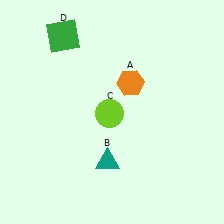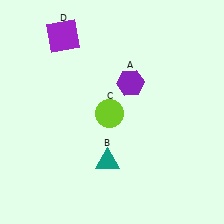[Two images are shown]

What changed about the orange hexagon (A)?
In Image 1, A is orange. In Image 2, it changed to purple.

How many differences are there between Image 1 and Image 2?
There are 2 differences between the two images.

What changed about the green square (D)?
In Image 1, D is green. In Image 2, it changed to purple.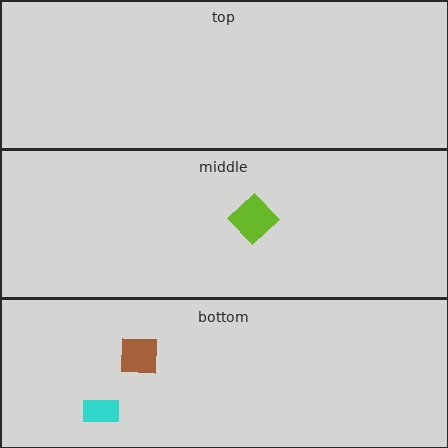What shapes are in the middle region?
The lime diamond.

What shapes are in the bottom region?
The brown square, the cyan rectangle.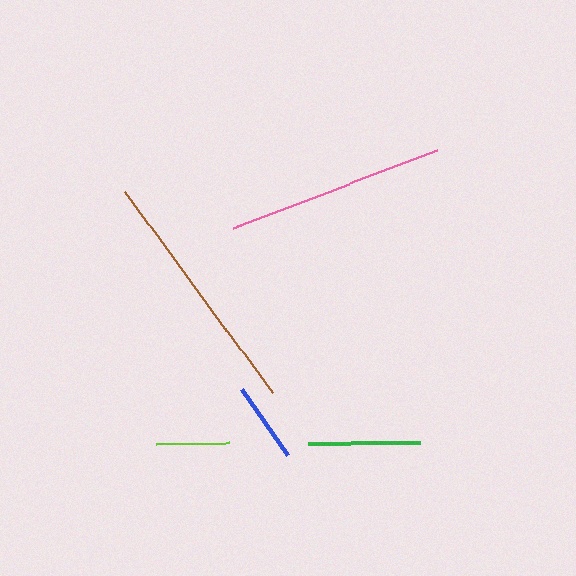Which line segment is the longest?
The brown line is the longest at approximately 250 pixels.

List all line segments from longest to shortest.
From longest to shortest: brown, pink, green, blue, lime.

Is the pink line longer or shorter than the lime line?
The pink line is longer than the lime line.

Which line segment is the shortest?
The lime line is the shortest at approximately 73 pixels.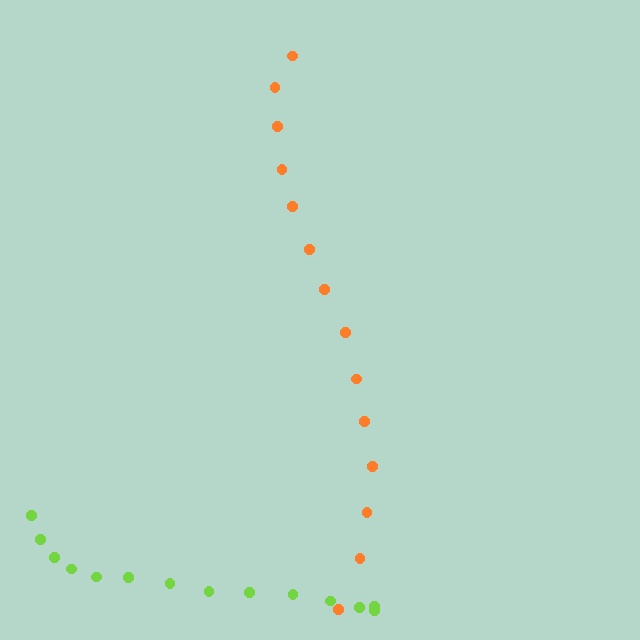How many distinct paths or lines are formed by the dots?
There are 2 distinct paths.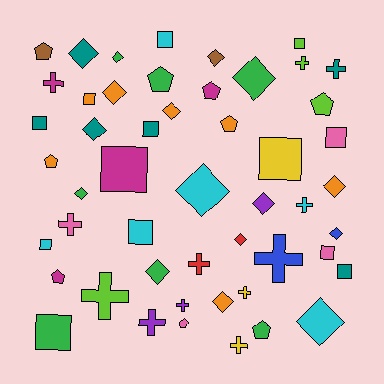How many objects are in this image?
There are 50 objects.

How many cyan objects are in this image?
There are 6 cyan objects.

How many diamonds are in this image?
There are 16 diamonds.